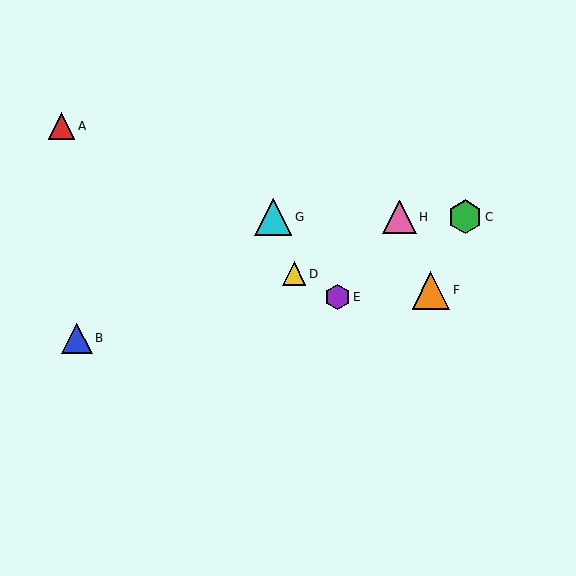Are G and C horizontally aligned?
Yes, both are at y≈217.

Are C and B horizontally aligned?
No, C is at y≈217 and B is at y≈339.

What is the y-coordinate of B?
Object B is at y≈339.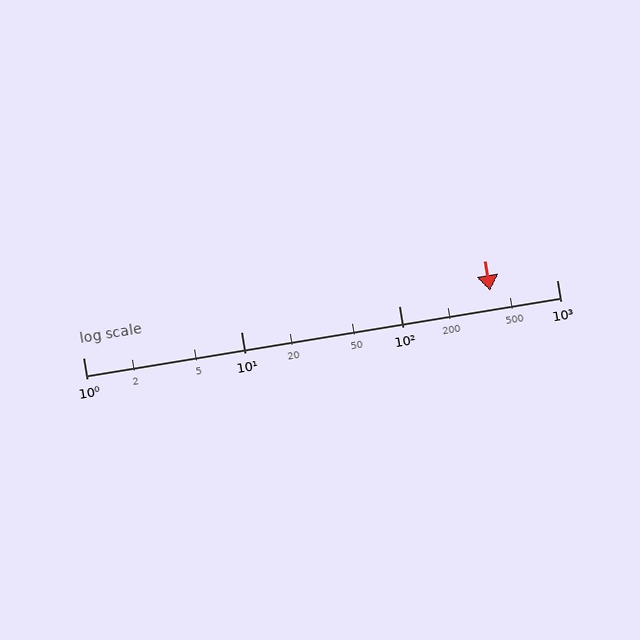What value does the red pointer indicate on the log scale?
The pointer indicates approximately 380.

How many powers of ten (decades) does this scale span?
The scale spans 3 decades, from 1 to 1000.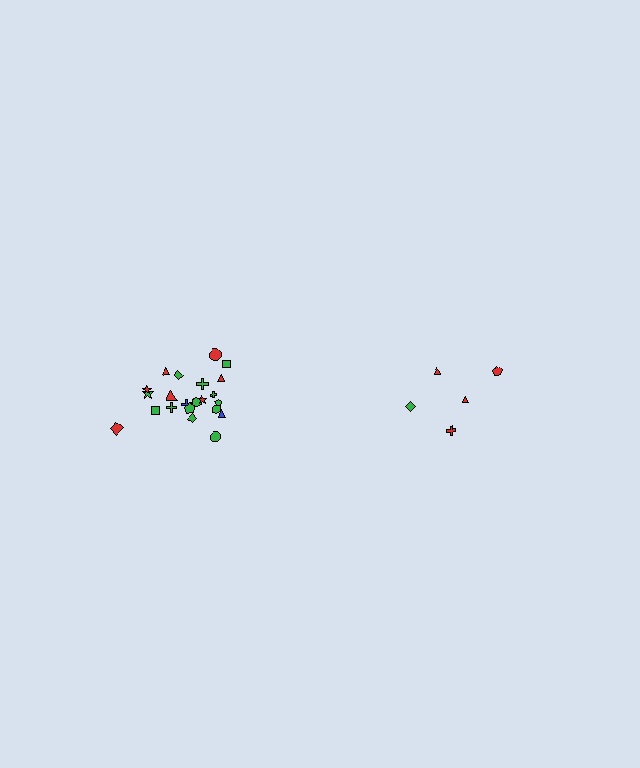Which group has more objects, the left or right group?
The left group.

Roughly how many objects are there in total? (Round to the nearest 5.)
Roughly 25 objects in total.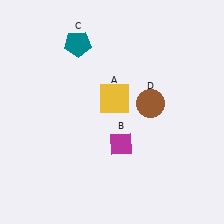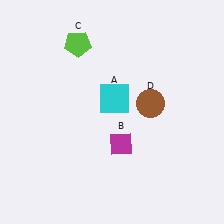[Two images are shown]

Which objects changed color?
A changed from yellow to cyan. C changed from teal to lime.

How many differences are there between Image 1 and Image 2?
There are 2 differences between the two images.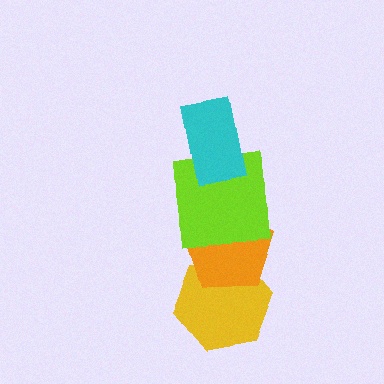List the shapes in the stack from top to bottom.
From top to bottom: the cyan rectangle, the lime square, the orange pentagon, the yellow hexagon.